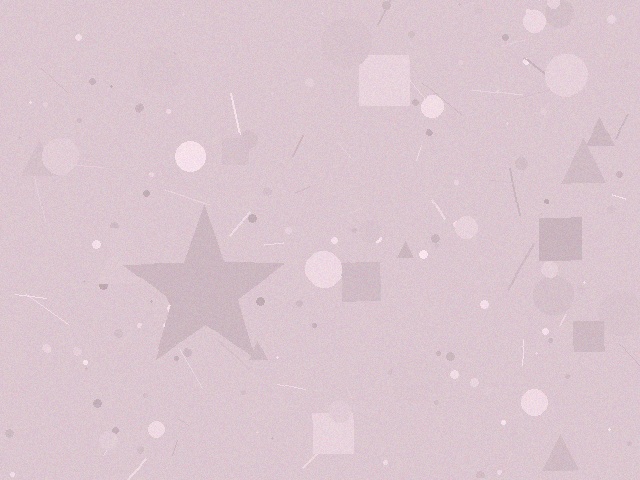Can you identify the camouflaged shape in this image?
The camouflaged shape is a star.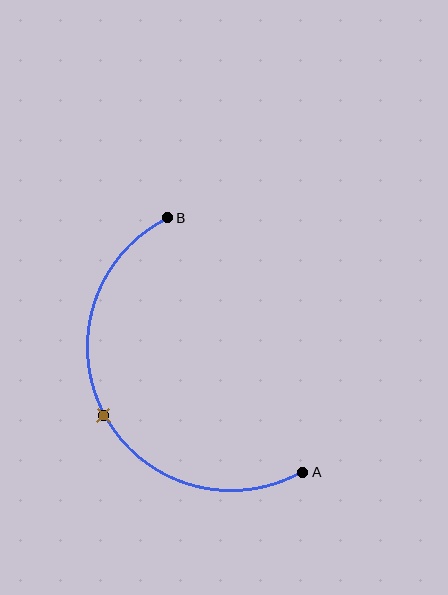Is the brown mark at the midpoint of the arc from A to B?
Yes. The brown mark lies on the arc at equal arc-length from both A and B — it is the arc midpoint.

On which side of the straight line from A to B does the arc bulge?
The arc bulges to the left of the straight line connecting A and B.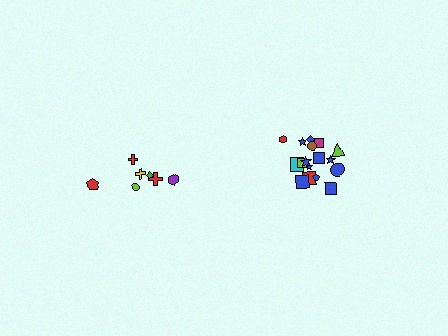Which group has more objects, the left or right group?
The right group.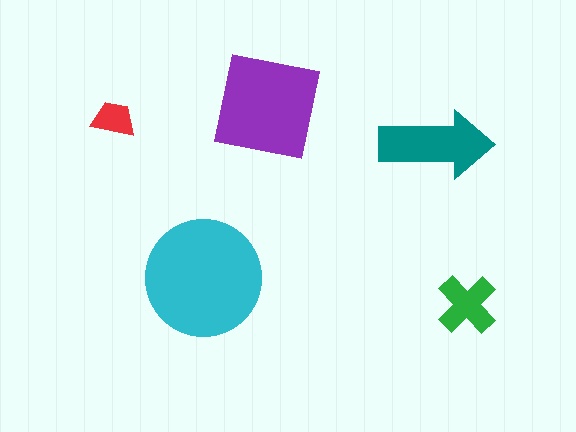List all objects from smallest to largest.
The red trapezoid, the green cross, the teal arrow, the purple square, the cyan circle.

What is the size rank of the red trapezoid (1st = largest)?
5th.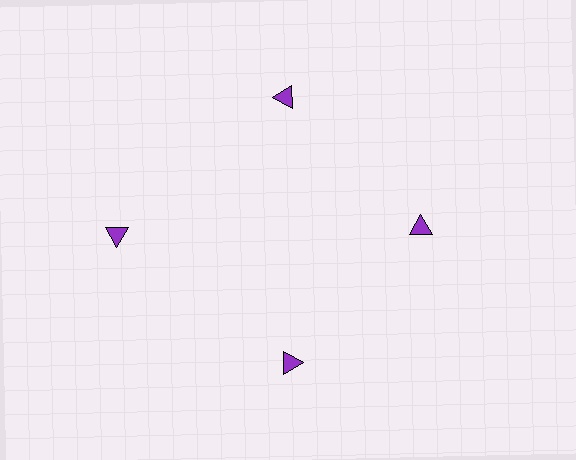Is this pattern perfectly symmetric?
No. The 4 purple triangles are arranged in a ring, but one element near the 9 o'clock position is pushed outward from the center, breaking the 4-fold rotational symmetry.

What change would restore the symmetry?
The symmetry would be restored by moving it inward, back onto the ring so that all 4 triangles sit at equal angles and equal distance from the center.